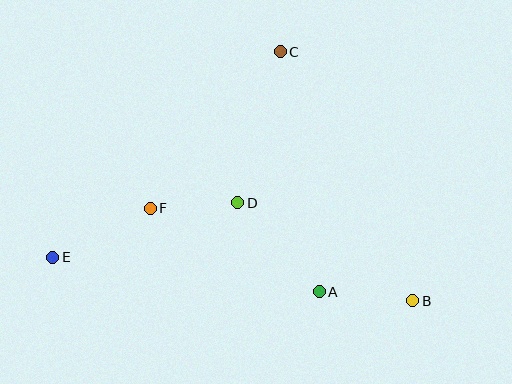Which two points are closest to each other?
Points D and F are closest to each other.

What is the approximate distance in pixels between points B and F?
The distance between B and F is approximately 278 pixels.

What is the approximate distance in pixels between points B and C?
The distance between B and C is approximately 282 pixels.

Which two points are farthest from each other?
Points B and E are farthest from each other.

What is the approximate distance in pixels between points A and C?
The distance between A and C is approximately 243 pixels.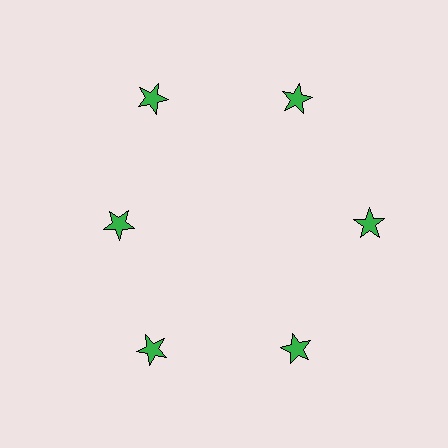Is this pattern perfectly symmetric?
No. The 6 green stars are arranged in a ring, but one element near the 9 o'clock position is pulled inward toward the center, breaking the 6-fold rotational symmetry.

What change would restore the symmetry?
The symmetry would be restored by moving it outward, back onto the ring so that all 6 stars sit at equal angles and equal distance from the center.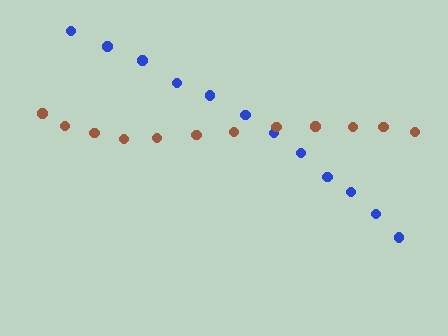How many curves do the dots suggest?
There are 2 distinct paths.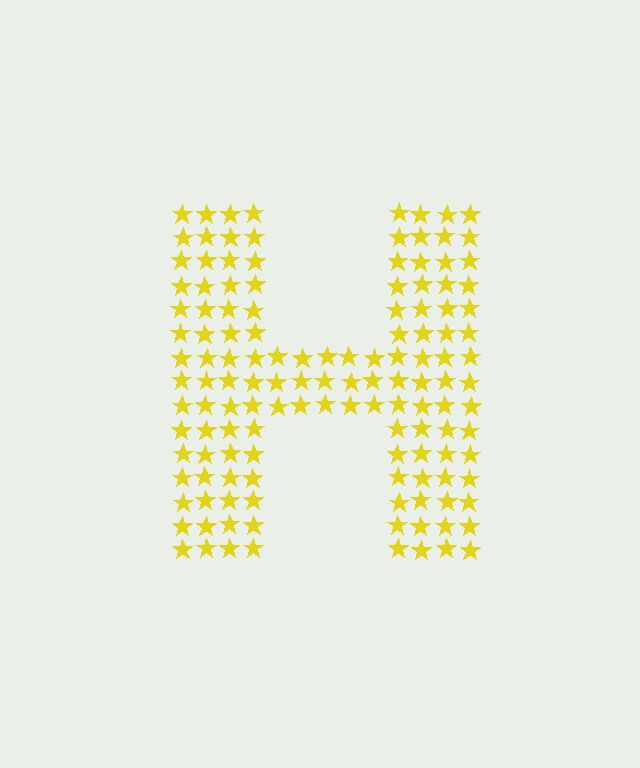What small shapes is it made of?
It is made of small stars.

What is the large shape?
The large shape is the letter H.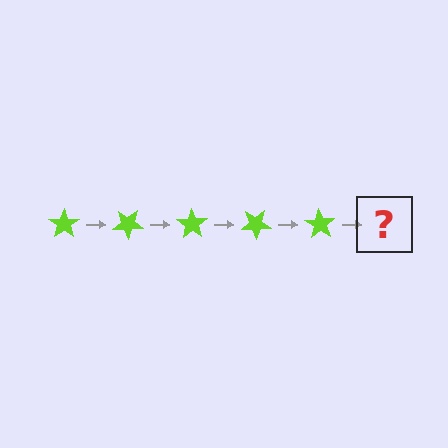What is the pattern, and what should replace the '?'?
The pattern is that the star rotates 35 degrees each step. The '?' should be a lime star rotated 175 degrees.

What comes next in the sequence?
The next element should be a lime star rotated 175 degrees.